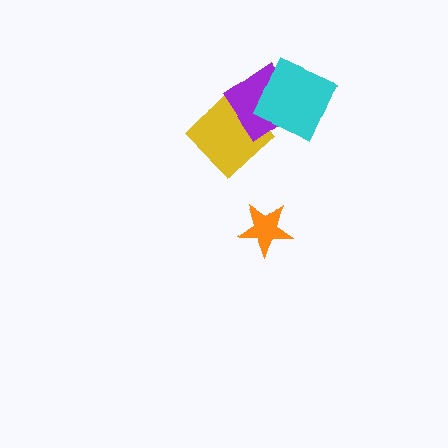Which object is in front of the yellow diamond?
The purple diamond is in front of the yellow diamond.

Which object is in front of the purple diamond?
The cyan square is in front of the purple diamond.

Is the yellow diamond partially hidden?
Yes, it is partially covered by another shape.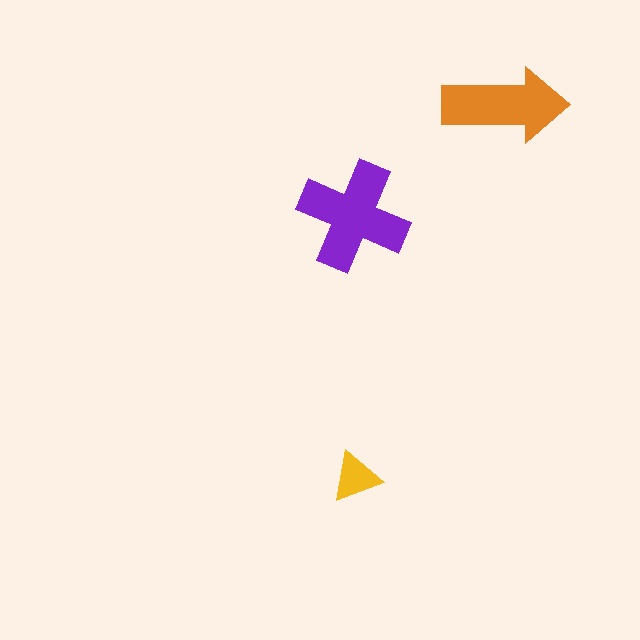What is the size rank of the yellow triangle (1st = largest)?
3rd.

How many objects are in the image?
There are 3 objects in the image.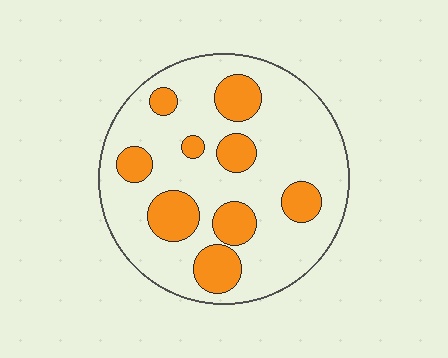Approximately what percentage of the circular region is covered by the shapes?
Approximately 25%.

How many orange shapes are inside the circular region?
9.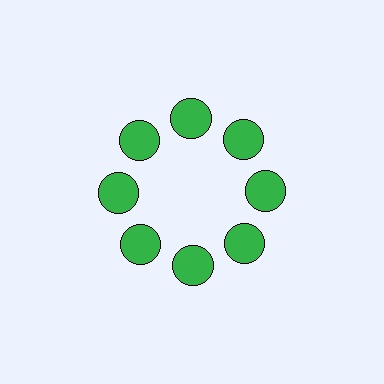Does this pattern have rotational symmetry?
Yes, this pattern has 8-fold rotational symmetry. It looks the same after rotating 45 degrees around the center.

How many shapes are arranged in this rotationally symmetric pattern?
There are 8 shapes, arranged in 8 groups of 1.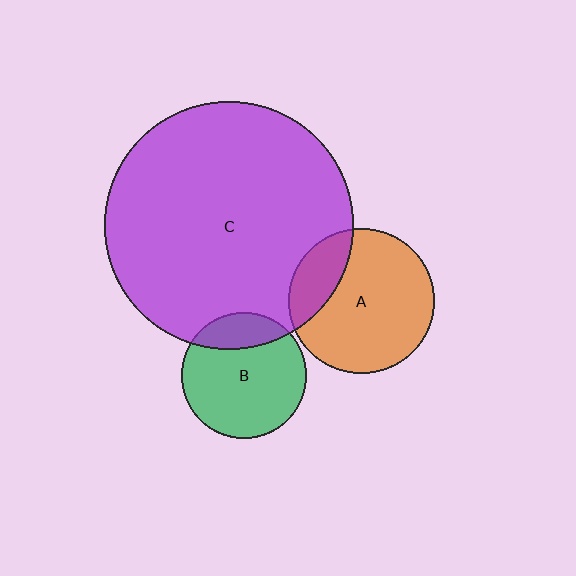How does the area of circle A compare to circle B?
Approximately 1.3 times.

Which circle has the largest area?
Circle C (purple).